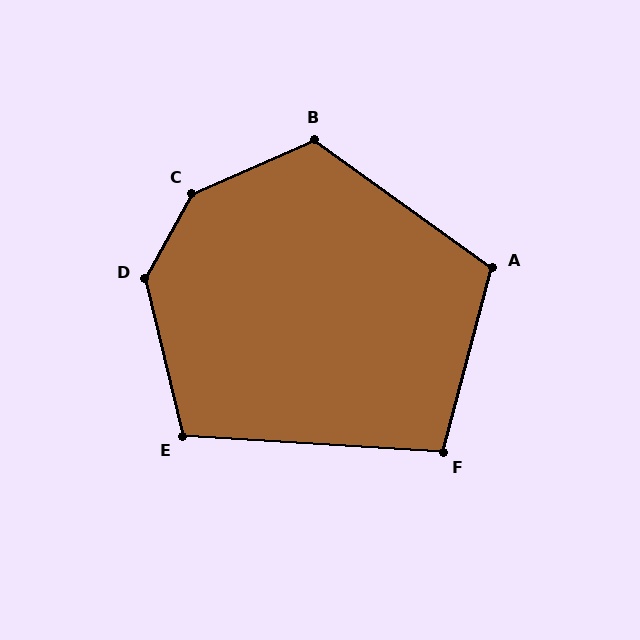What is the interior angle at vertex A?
Approximately 111 degrees (obtuse).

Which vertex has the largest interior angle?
C, at approximately 143 degrees.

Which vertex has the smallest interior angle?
F, at approximately 102 degrees.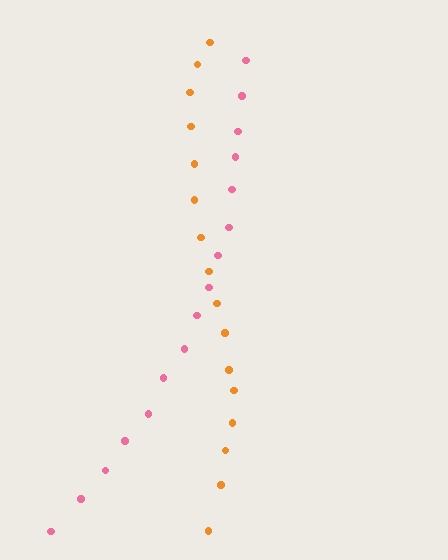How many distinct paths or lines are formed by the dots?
There are 2 distinct paths.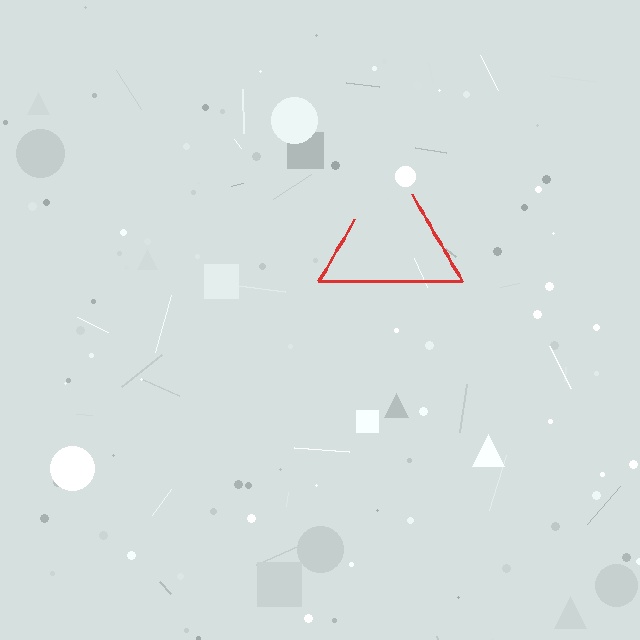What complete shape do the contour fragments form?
The contour fragments form a triangle.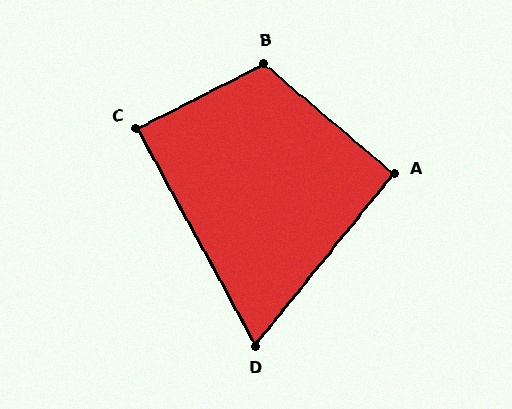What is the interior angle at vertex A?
Approximately 92 degrees (approximately right).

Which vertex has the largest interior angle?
B, at approximately 112 degrees.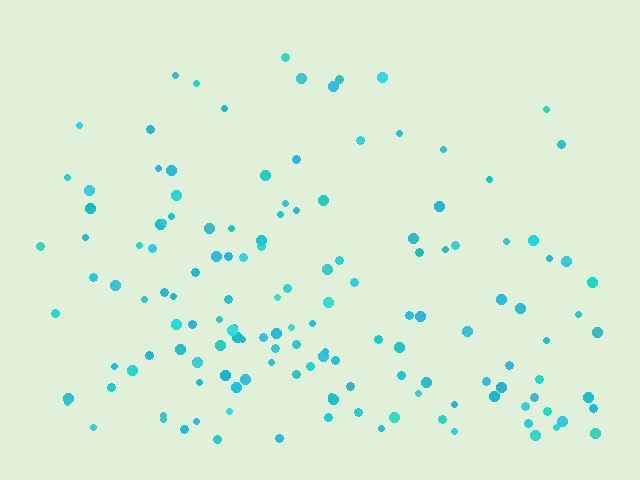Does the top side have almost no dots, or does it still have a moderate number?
Still a moderate number, just noticeably fewer than the bottom.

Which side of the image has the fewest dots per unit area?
The top.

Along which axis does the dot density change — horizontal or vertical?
Vertical.